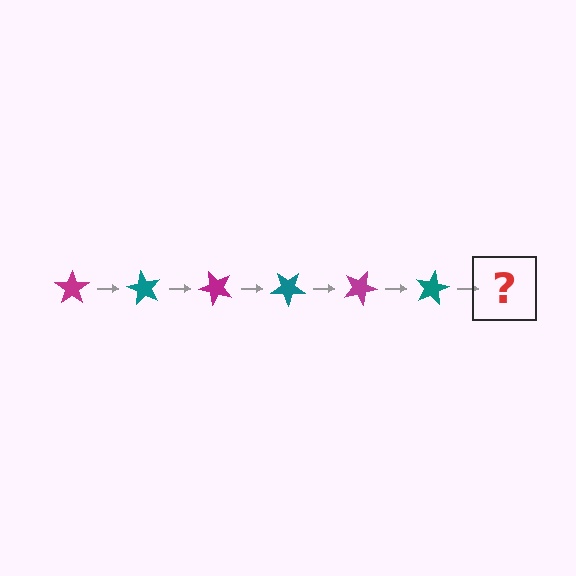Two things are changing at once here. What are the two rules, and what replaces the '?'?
The two rules are that it rotates 60 degrees each step and the color cycles through magenta and teal. The '?' should be a magenta star, rotated 360 degrees from the start.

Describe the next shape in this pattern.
It should be a magenta star, rotated 360 degrees from the start.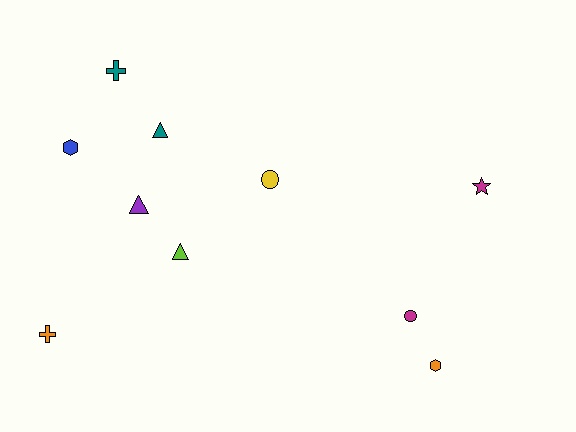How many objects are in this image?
There are 10 objects.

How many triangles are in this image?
There are 3 triangles.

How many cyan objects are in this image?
There are no cyan objects.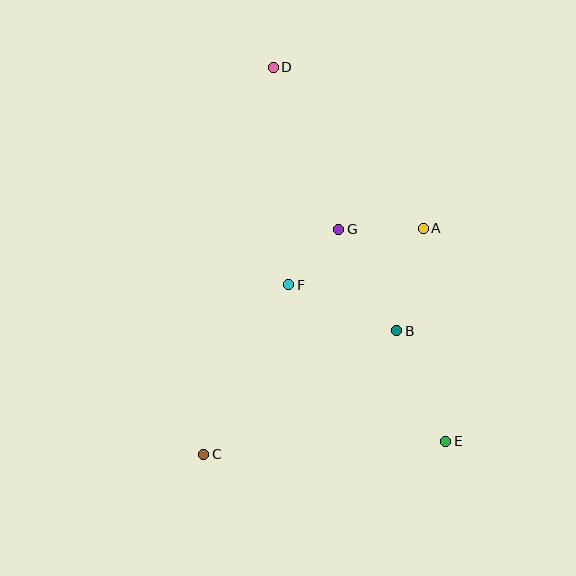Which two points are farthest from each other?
Points D and E are farthest from each other.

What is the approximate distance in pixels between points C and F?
The distance between C and F is approximately 190 pixels.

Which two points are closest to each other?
Points F and G are closest to each other.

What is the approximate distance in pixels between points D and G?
The distance between D and G is approximately 175 pixels.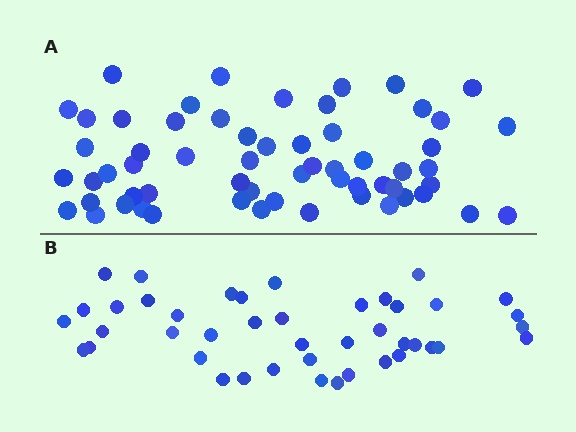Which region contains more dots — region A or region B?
Region A (the top region) has more dots.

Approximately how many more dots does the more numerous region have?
Region A has approximately 15 more dots than region B.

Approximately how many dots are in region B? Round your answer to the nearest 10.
About 40 dots. (The exact count is 43, which rounds to 40.)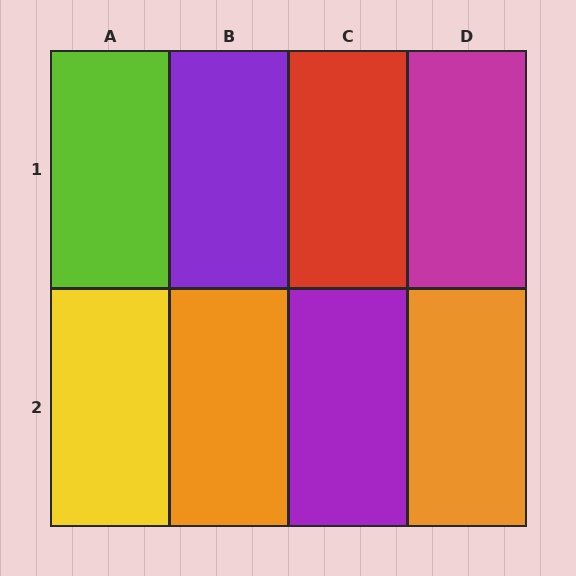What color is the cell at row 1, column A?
Lime.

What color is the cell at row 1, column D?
Magenta.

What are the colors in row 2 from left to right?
Yellow, orange, purple, orange.